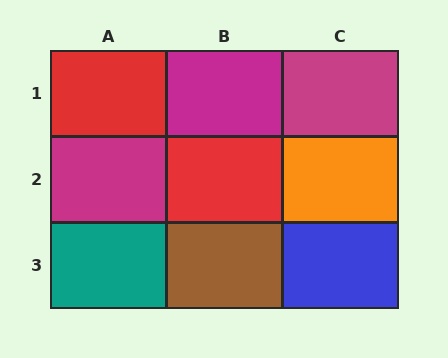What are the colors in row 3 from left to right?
Teal, brown, blue.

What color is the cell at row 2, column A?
Magenta.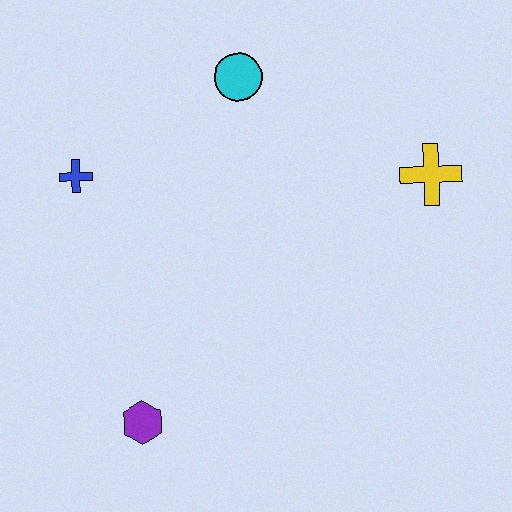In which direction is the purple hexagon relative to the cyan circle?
The purple hexagon is below the cyan circle.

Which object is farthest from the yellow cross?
The purple hexagon is farthest from the yellow cross.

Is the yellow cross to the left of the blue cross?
No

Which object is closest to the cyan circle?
The blue cross is closest to the cyan circle.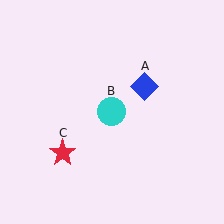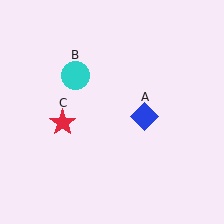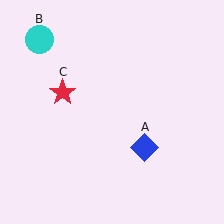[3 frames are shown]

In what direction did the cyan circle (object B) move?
The cyan circle (object B) moved up and to the left.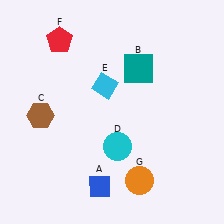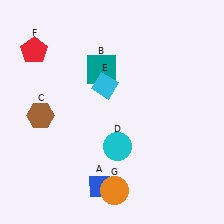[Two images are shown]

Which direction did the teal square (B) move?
The teal square (B) moved left.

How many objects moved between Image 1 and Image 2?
3 objects moved between the two images.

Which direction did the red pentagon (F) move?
The red pentagon (F) moved left.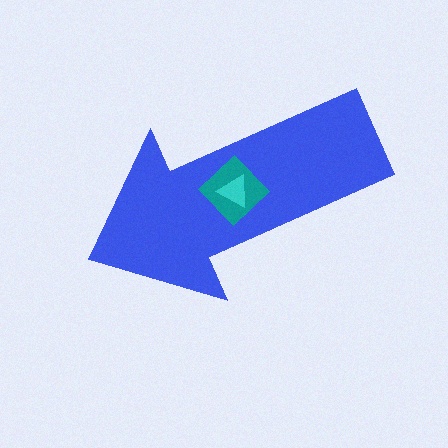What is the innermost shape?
The cyan triangle.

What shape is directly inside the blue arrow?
The teal diamond.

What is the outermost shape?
The blue arrow.